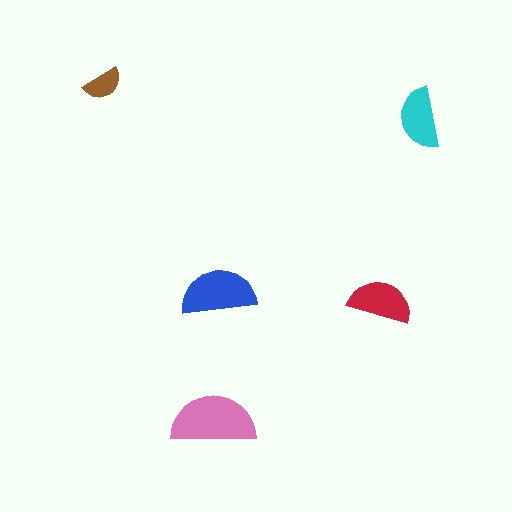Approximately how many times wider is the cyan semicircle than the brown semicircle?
About 1.5 times wider.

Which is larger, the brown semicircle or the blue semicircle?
The blue one.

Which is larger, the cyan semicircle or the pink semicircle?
The pink one.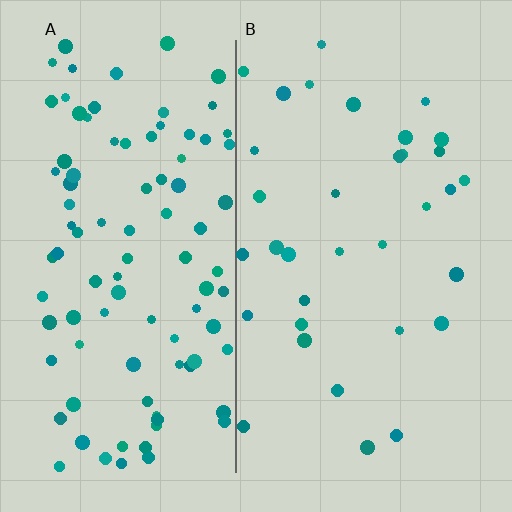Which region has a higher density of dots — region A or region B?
A (the left).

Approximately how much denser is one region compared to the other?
Approximately 2.8× — region A over region B.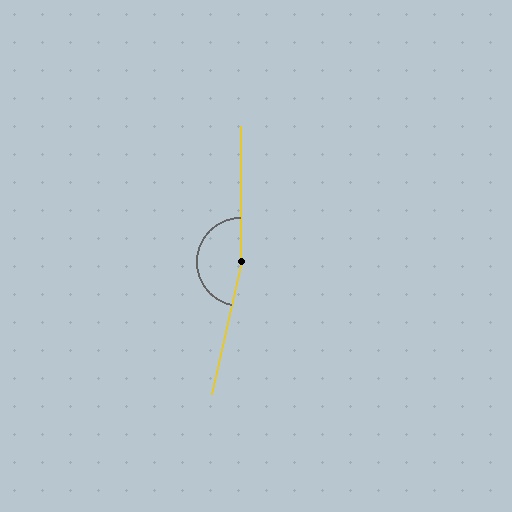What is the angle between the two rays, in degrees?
Approximately 168 degrees.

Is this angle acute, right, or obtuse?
It is obtuse.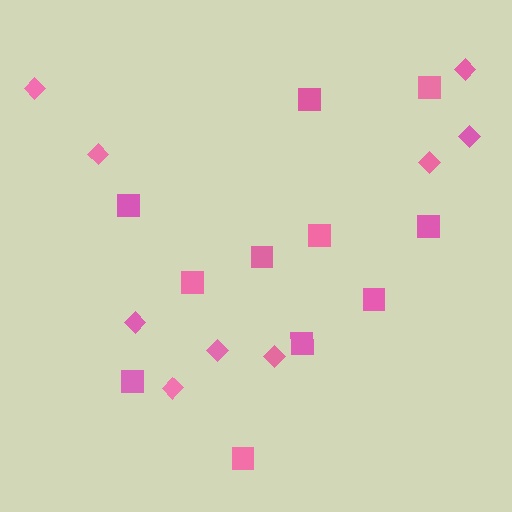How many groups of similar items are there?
There are 2 groups: one group of diamonds (9) and one group of squares (11).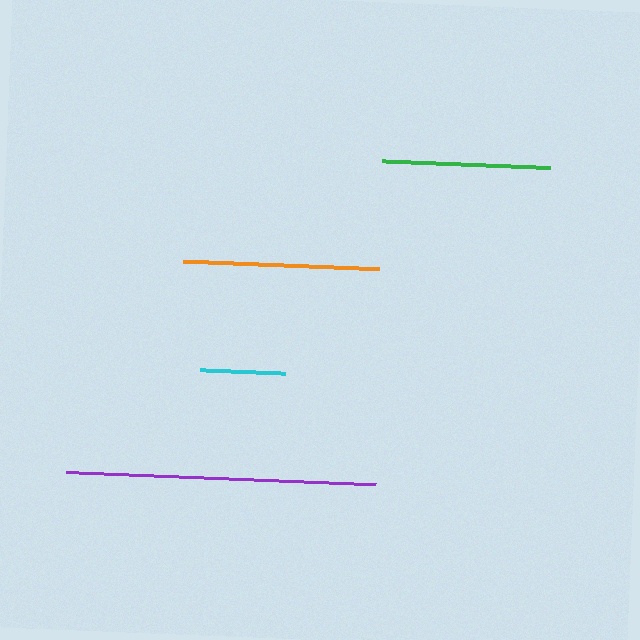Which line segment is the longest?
The purple line is the longest at approximately 310 pixels.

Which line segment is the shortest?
The cyan line is the shortest at approximately 85 pixels.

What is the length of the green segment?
The green segment is approximately 168 pixels long.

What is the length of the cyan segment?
The cyan segment is approximately 85 pixels long.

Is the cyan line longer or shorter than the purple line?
The purple line is longer than the cyan line.